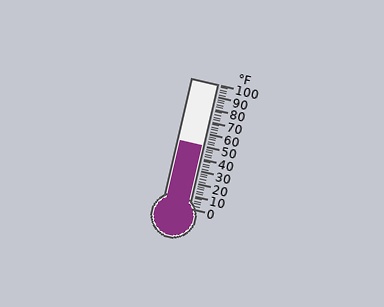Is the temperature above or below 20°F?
The temperature is above 20°F.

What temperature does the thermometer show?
The thermometer shows approximately 50°F.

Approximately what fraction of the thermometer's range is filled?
The thermometer is filled to approximately 50% of its range.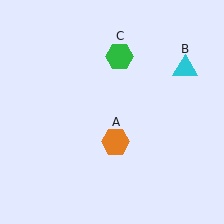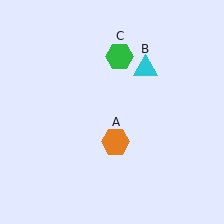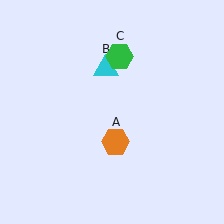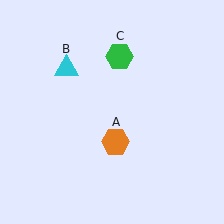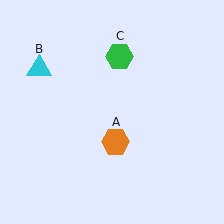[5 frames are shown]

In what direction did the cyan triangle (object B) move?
The cyan triangle (object B) moved left.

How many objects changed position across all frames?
1 object changed position: cyan triangle (object B).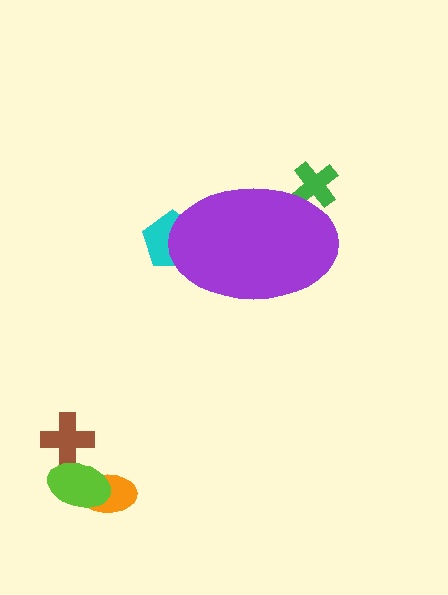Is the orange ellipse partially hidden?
No, the orange ellipse is fully visible.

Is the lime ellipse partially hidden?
No, the lime ellipse is fully visible.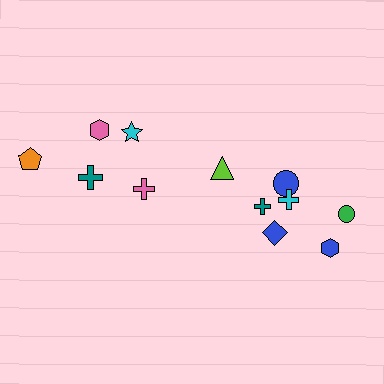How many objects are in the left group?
There are 5 objects.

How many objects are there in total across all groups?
There are 12 objects.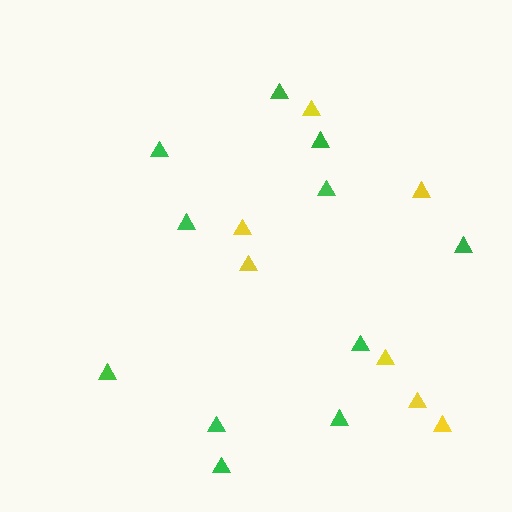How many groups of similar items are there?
There are 2 groups: one group of yellow triangles (7) and one group of green triangles (11).